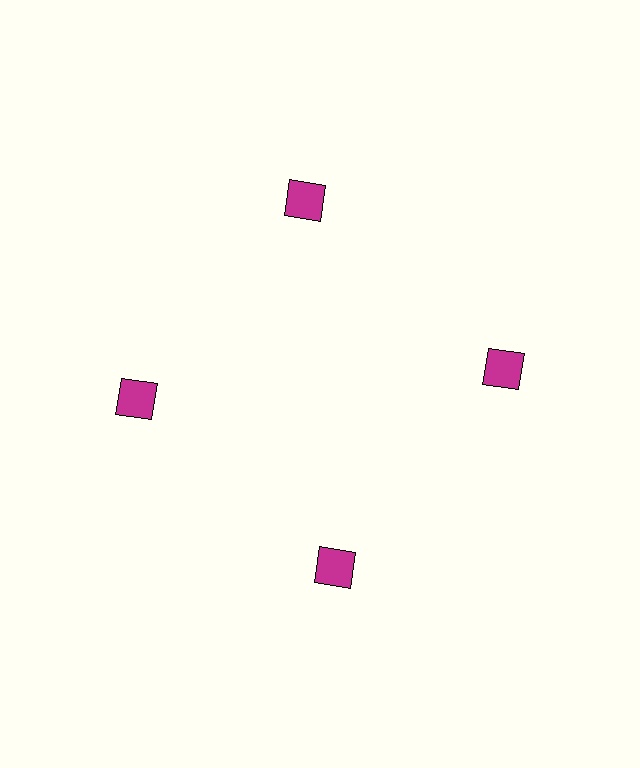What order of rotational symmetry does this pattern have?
This pattern has 4-fold rotational symmetry.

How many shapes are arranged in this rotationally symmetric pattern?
There are 4 shapes, arranged in 4 groups of 1.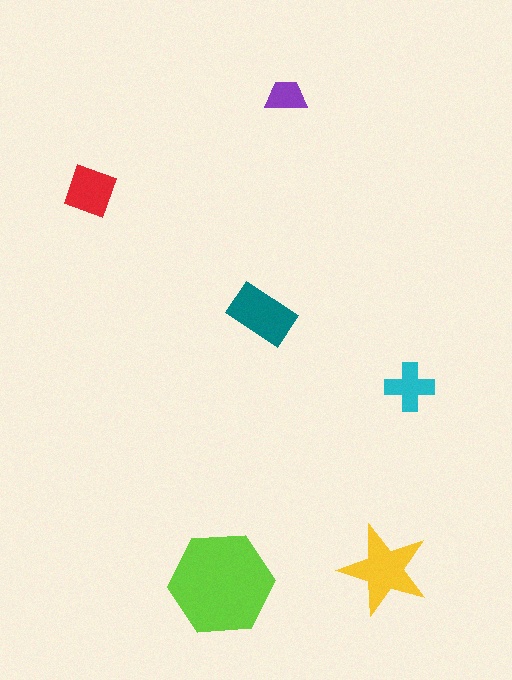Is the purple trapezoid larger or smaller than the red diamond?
Smaller.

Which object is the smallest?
The purple trapezoid.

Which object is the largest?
The lime hexagon.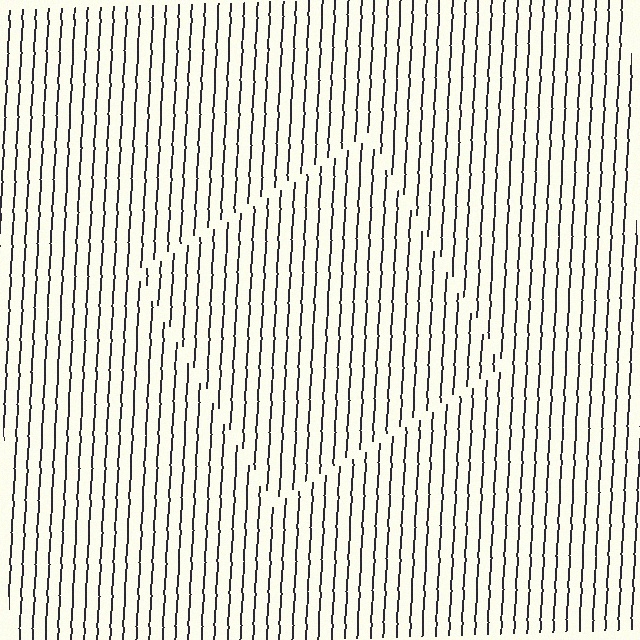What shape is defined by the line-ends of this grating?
An illusory square. The interior of the shape contains the same grating, shifted by half a period — the contour is defined by the phase discontinuity where line-ends from the inner and outer gratings abut.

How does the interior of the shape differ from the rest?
The interior of the shape contains the same grating, shifted by half a period — the contour is defined by the phase discontinuity where line-ends from the inner and outer gratings abut.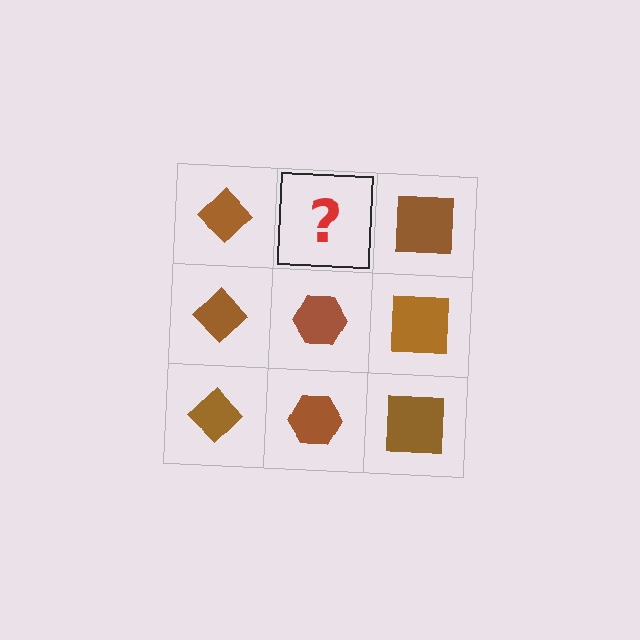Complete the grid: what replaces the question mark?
The question mark should be replaced with a brown hexagon.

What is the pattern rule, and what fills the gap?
The rule is that each column has a consistent shape. The gap should be filled with a brown hexagon.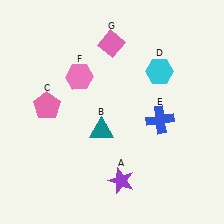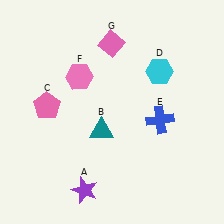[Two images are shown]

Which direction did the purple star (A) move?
The purple star (A) moved left.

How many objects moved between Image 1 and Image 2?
1 object moved between the two images.